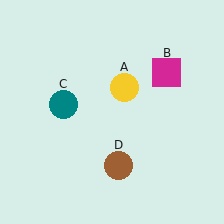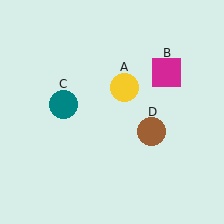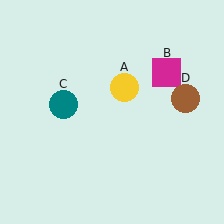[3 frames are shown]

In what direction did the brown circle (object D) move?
The brown circle (object D) moved up and to the right.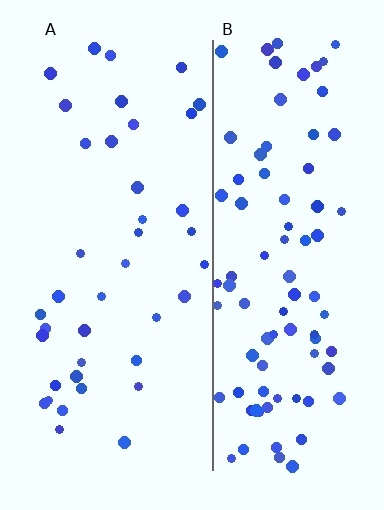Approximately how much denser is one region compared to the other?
Approximately 2.3× — region B over region A.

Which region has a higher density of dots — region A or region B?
B (the right).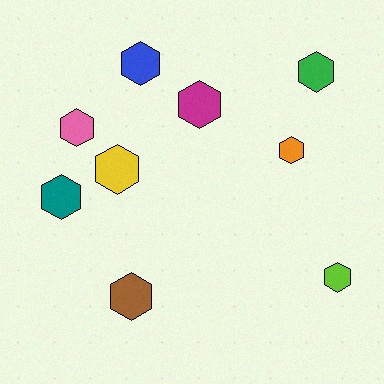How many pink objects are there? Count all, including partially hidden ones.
There is 1 pink object.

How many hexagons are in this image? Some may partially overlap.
There are 9 hexagons.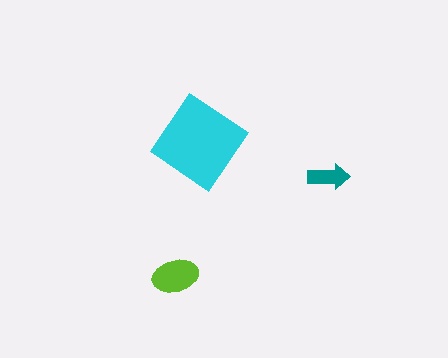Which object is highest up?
The cyan diamond is topmost.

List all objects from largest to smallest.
The cyan diamond, the lime ellipse, the teal arrow.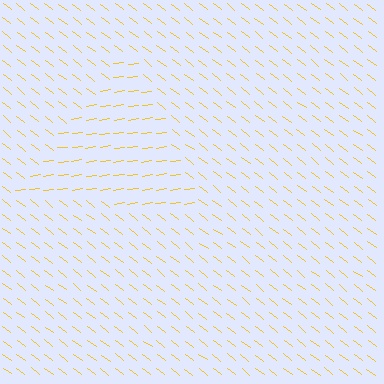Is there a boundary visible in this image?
Yes, there is a texture boundary formed by a change in line orientation.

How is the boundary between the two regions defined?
The boundary is defined purely by a change in line orientation (approximately 45 degrees difference). All lines are the same color and thickness.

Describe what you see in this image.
The image is filled with small yellow line segments. A triangle region in the image has lines oriented differently from the surrounding lines, creating a visible texture boundary.